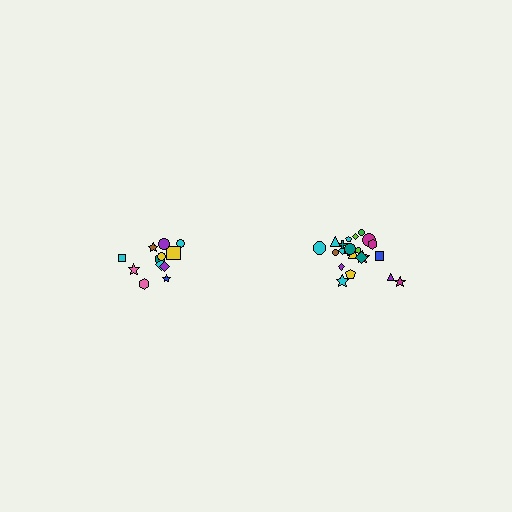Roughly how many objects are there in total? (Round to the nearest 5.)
Roughly 35 objects in total.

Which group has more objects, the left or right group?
The right group.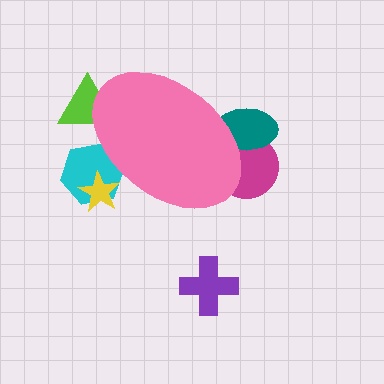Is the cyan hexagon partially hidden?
Yes, the cyan hexagon is partially hidden behind the pink ellipse.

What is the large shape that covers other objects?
A pink ellipse.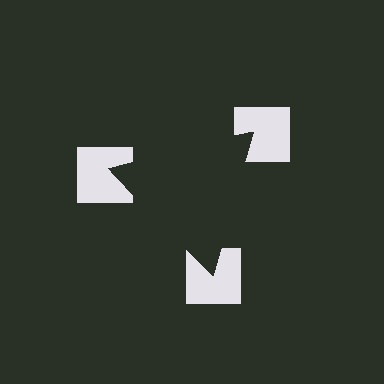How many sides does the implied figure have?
3 sides.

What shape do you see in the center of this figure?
An illusory triangle — its edges are inferred from the aligned wedge cuts in the notched squares, not physically drawn.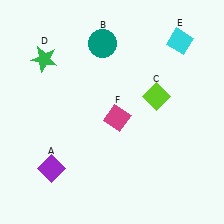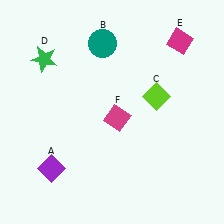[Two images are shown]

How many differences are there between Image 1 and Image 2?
There is 1 difference between the two images.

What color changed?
The diamond (E) changed from cyan in Image 1 to magenta in Image 2.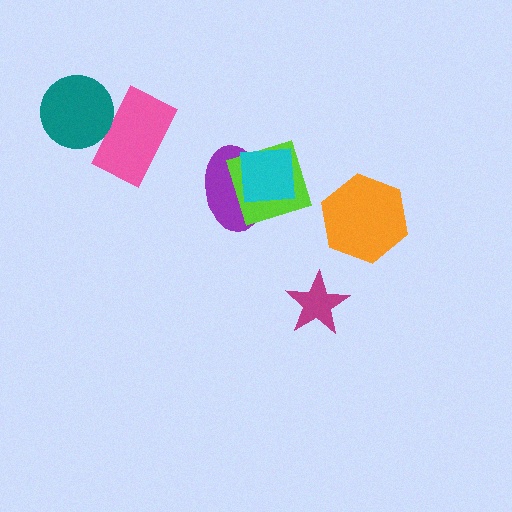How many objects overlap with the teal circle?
1 object overlaps with the teal circle.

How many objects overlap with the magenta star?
0 objects overlap with the magenta star.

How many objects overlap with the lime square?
2 objects overlap with the lime square.